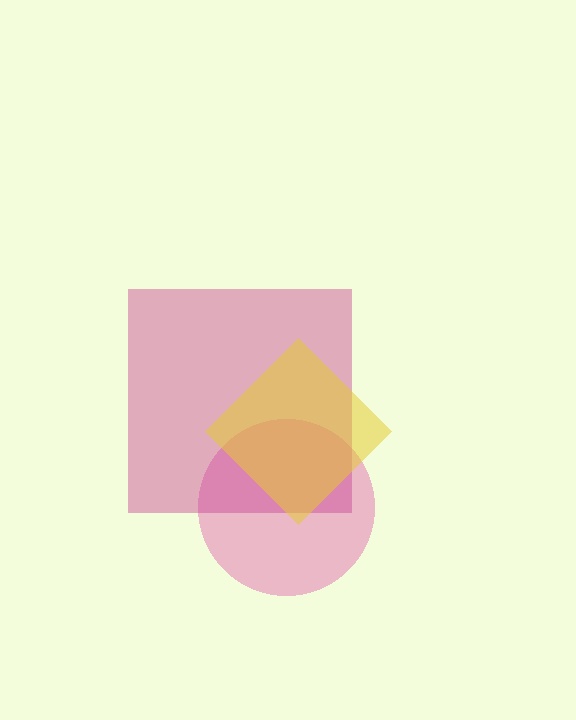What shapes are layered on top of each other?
The layered shapes are: a pink circle, a magenta square, a yellow diamond.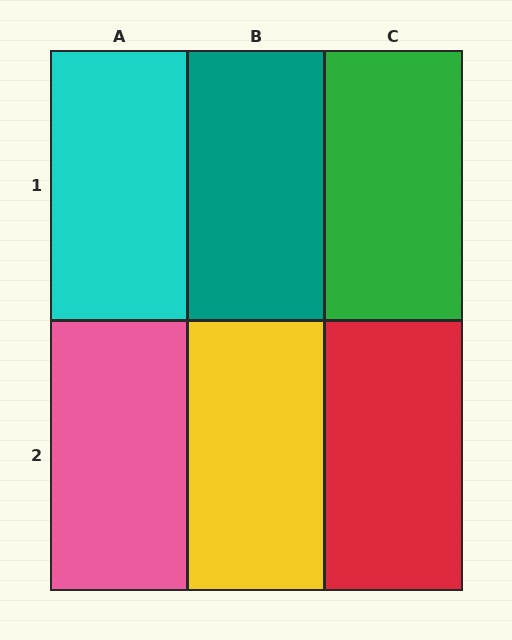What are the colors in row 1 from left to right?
Cyan, teal, green.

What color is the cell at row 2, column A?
Pink.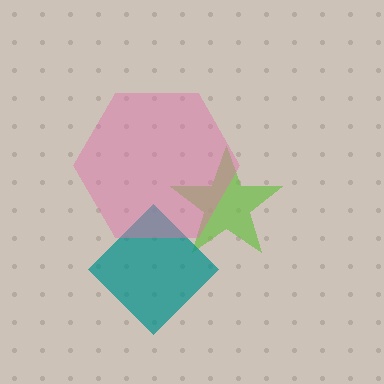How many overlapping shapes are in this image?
There are 3 overlapping shapes in the image.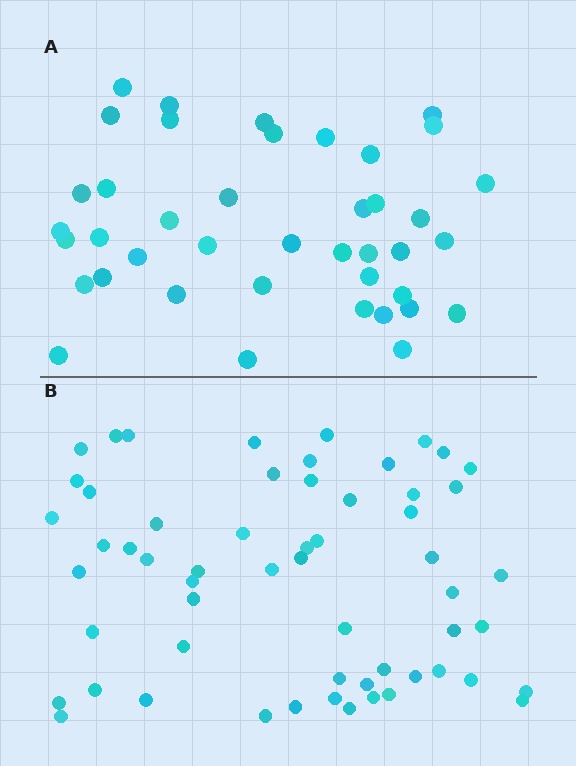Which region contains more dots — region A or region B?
Region B (the bottom region) has more dots.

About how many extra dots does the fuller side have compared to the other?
Region B has approximately 15 more dots than region A.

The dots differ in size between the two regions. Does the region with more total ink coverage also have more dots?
No. Region A has more total ink coverage because its dots are larger, but region B actually contains more individual dots. Total area can be misleading — the number of items is what matters here.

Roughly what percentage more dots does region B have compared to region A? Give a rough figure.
About 40% more.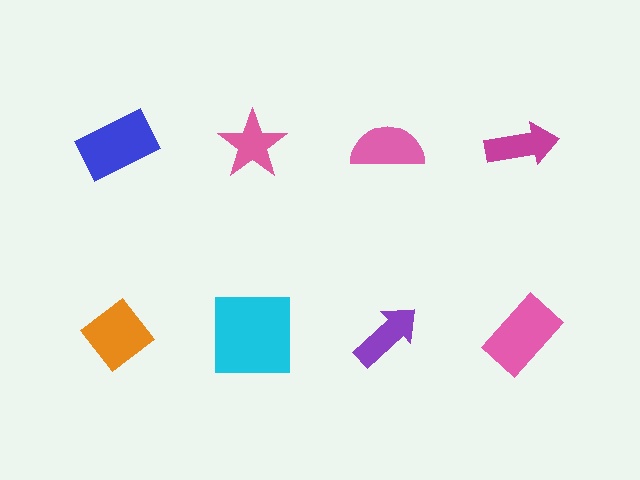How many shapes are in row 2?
4 shapes.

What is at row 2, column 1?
An orange diamond.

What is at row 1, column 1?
A blue rectangle.